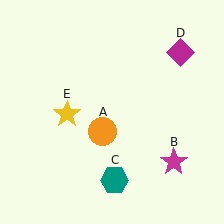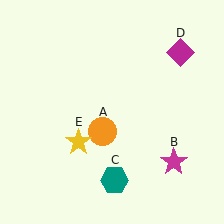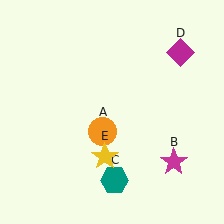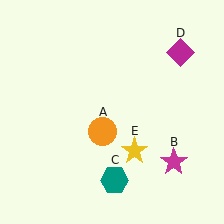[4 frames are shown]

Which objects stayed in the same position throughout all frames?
Orange circle (object A) and magenta star (object B) and teal hexagon (object C) and magenta diamond (object D) remained stationary.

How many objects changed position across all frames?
1 object changed position: yellow star (object E).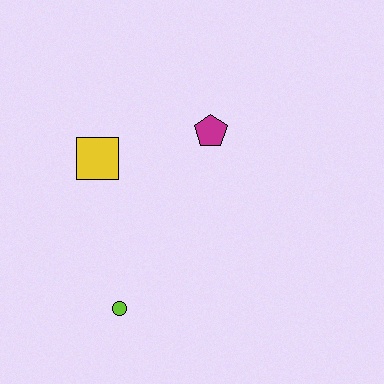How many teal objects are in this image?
There are no teal objects.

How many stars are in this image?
There are no stars.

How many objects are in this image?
There are 3 objects.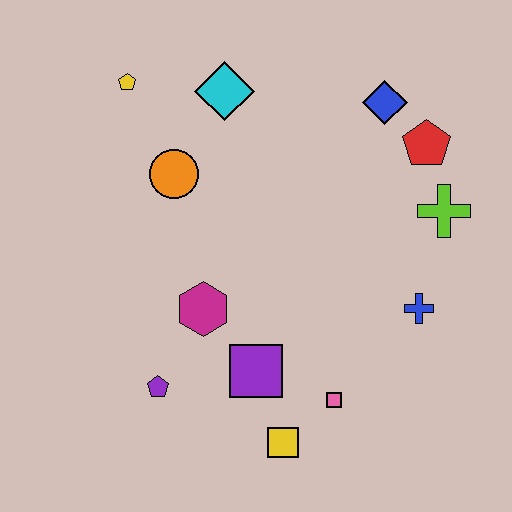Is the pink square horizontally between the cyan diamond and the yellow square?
No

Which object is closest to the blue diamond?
The red pentagon is closest to the blue diamond.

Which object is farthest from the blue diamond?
The purple pentagon is farthest from the blue diamond.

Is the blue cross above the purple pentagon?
Yes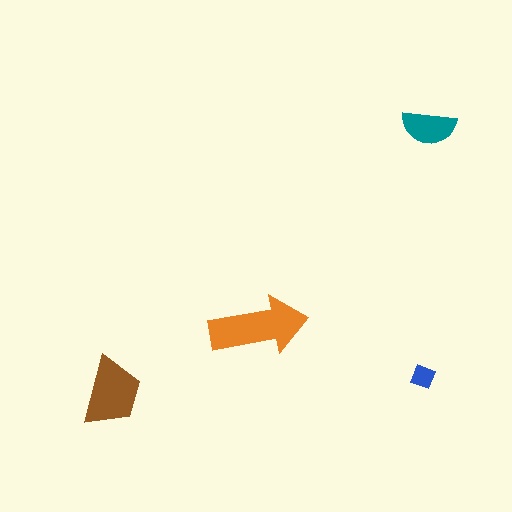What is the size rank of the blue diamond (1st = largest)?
4th.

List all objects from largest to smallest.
The orange arrow, the brown trapezoid, the teal semicircle, the blue diamond.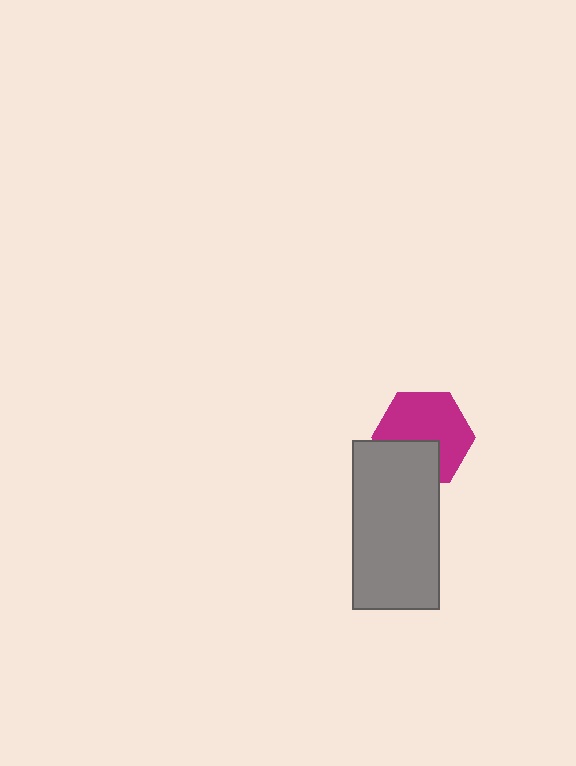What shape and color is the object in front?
The object in front is a gray rectangle.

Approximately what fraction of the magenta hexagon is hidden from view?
Roughly 33% of the magenta hexagon is hidden behind the gray rectangle.